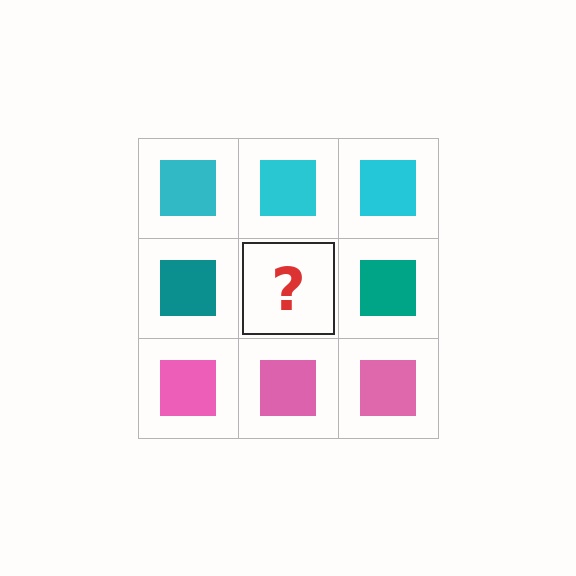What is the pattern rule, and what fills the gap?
The rule is that each row has a consistent color. The gap should be filled with a teal square.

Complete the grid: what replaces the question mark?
The question mark should be replaced with a teal square.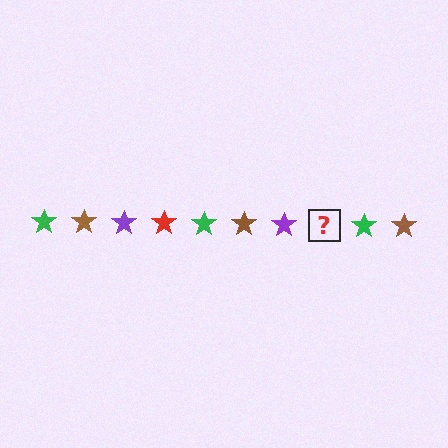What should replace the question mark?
The question mark should be replaced with a red star.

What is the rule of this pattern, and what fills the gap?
The rule is that the pattern cycles through green, brown, purple, red stars. The gap should be filled with a red star.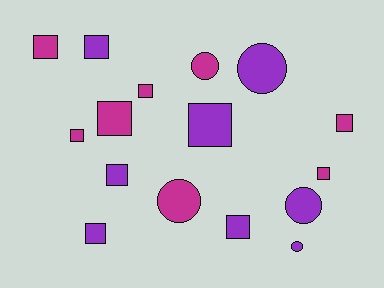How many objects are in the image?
There are 16 objects.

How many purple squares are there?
There are 5 purple squares.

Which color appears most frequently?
Purple, with 8 objects.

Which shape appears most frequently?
Square, with 11 objects.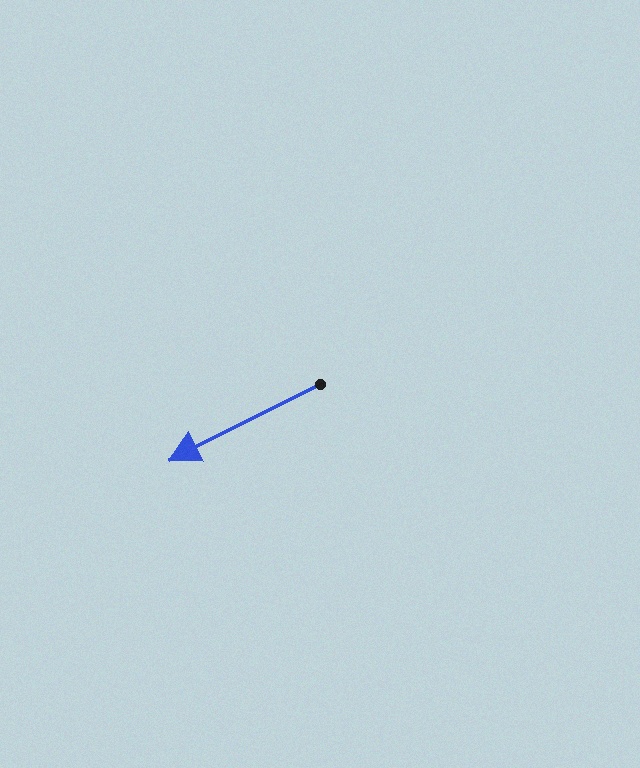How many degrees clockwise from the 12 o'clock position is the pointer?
Approximately 243 degrees.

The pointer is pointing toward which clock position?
Roughly 8 o'clock.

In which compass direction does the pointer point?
Southwest.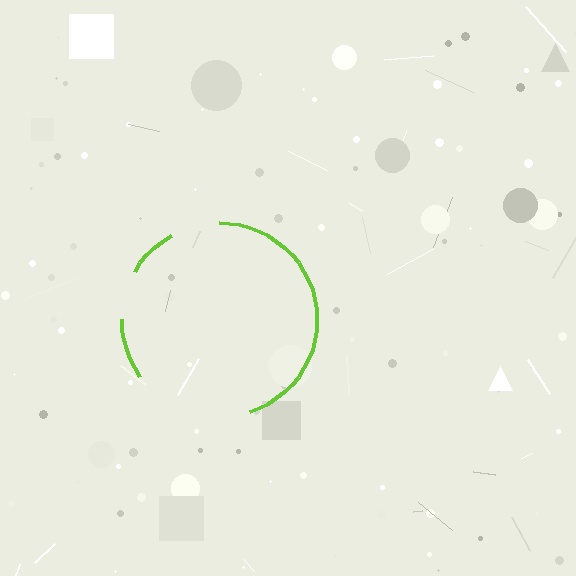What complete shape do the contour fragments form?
The contour fragments form a circle.